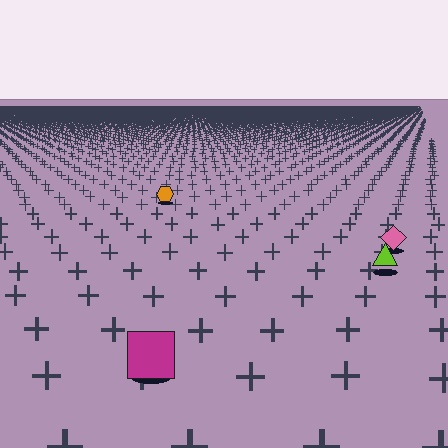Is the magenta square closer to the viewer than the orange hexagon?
Yes. The magenta square is closer — you can tell from the texture gradient: the ground texture is coarser near it.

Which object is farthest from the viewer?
The orange hexagon is farthest from the viewer. It appears smaller and the ground texture around it is denser.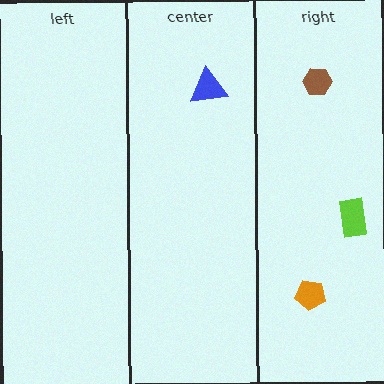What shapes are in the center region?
The blue triangle.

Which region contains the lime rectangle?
The right region.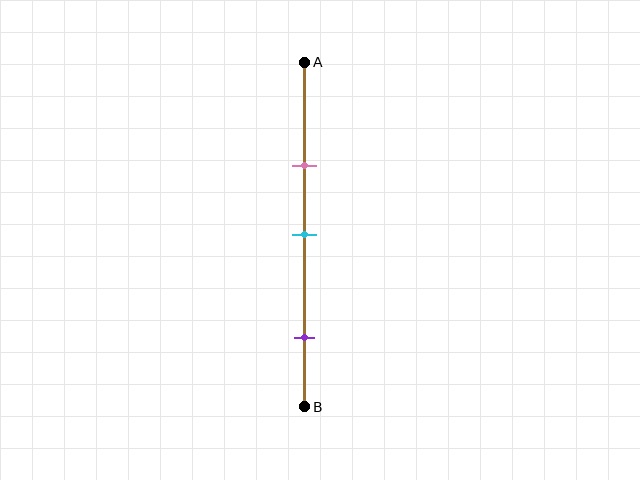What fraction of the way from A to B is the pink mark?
The pink mark is approximately 30% (0.3) of the way from A to B.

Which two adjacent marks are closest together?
The pink and cyan marks are the closest adjacent pair.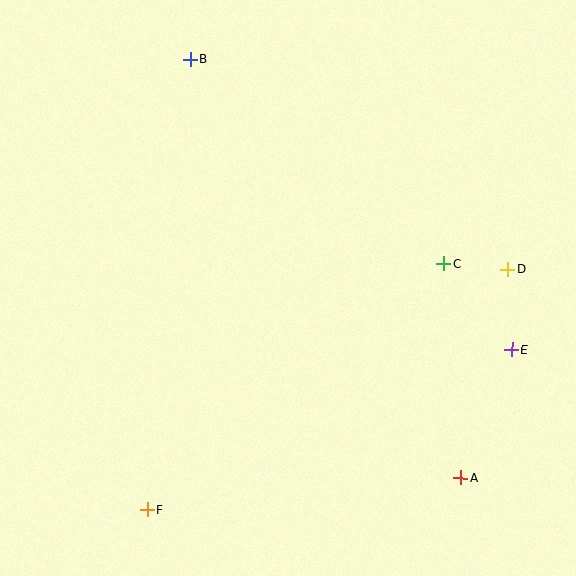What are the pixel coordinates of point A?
Point A is at (461, 478).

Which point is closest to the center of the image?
Point C at (444, 264) is closest to the center.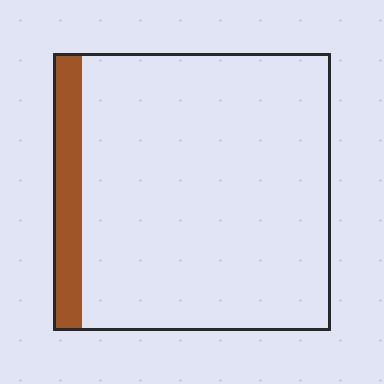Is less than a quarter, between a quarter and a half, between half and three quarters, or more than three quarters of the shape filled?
Less than a quarter.